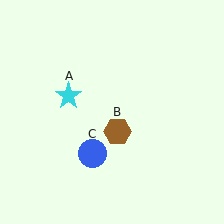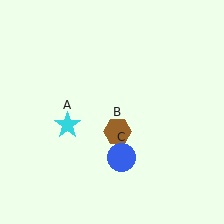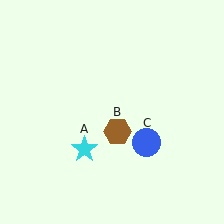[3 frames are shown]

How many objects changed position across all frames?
2 objects changed position: cyan star (object A), blue circle (object C).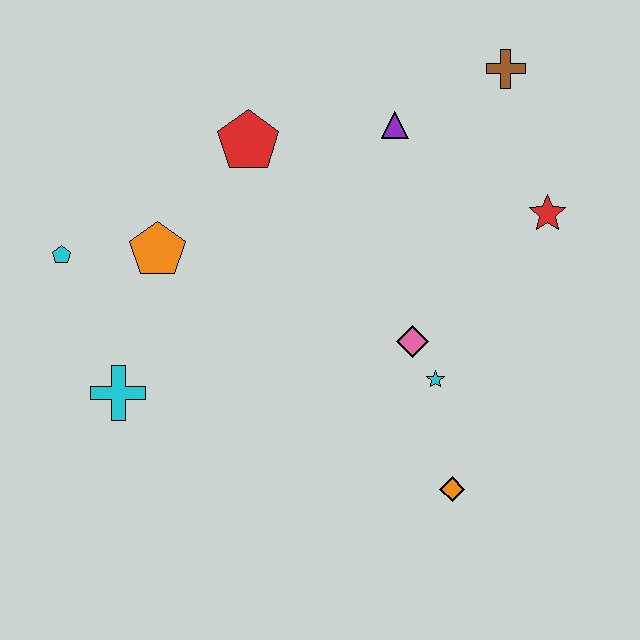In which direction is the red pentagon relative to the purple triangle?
The red pentagon is to the left of the purple triangle.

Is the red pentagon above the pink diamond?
Yes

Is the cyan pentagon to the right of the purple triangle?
No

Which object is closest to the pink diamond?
The cyan star is closest to the pink diamond.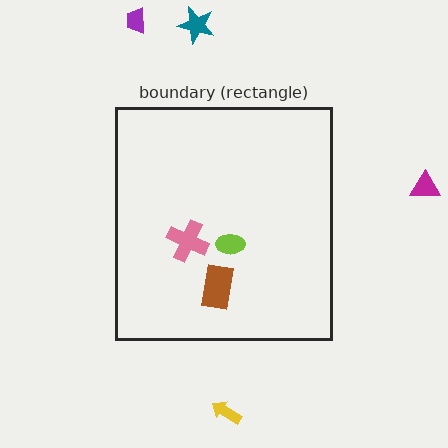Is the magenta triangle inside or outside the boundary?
Outside.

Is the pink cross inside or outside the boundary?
Inside.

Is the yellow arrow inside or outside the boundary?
Outside.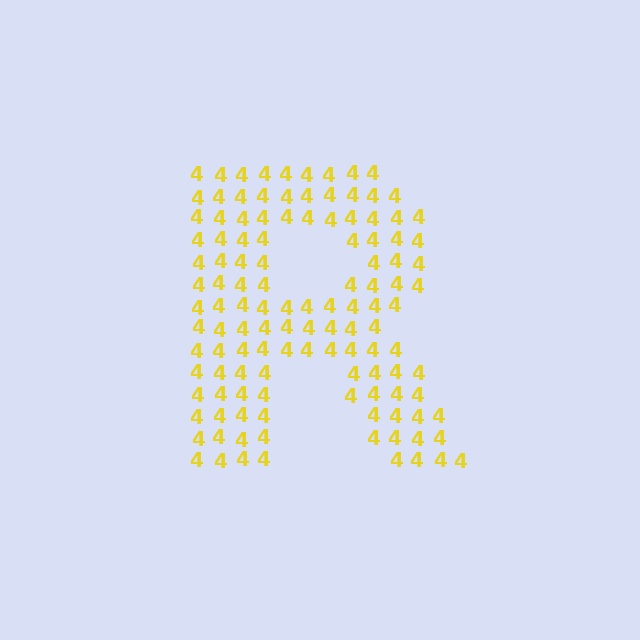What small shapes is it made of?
It is made of small digit 4's.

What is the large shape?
The large shape is the letter R.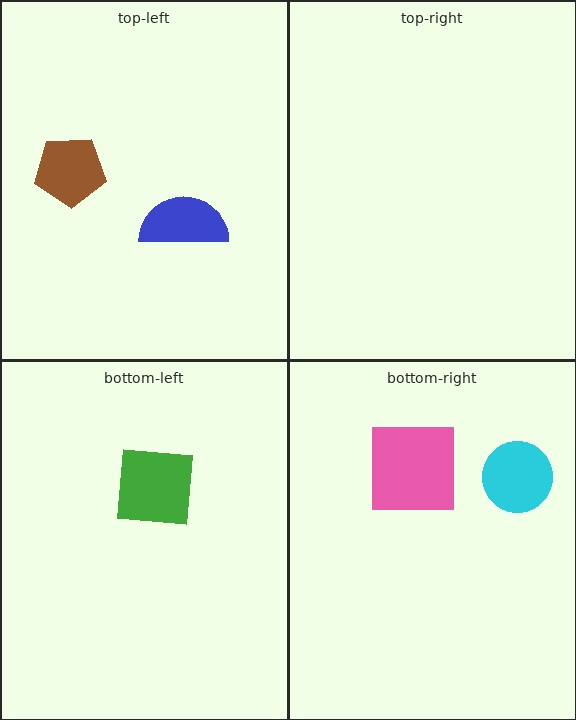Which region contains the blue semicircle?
The top-left region.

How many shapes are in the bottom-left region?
1.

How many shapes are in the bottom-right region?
2.